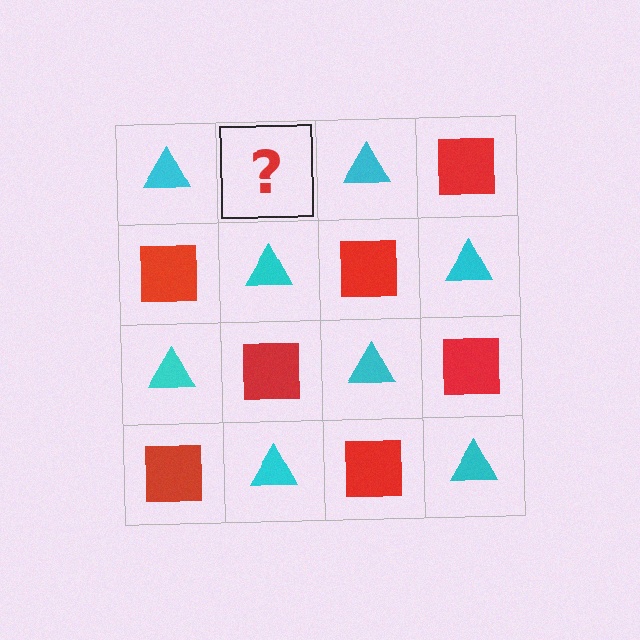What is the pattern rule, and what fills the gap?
The rule is that it alternates cyan triangle and red square in a checkerboard pattern. The gap should be filled with a red square.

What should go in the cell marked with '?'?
The missing cell should contain a red square.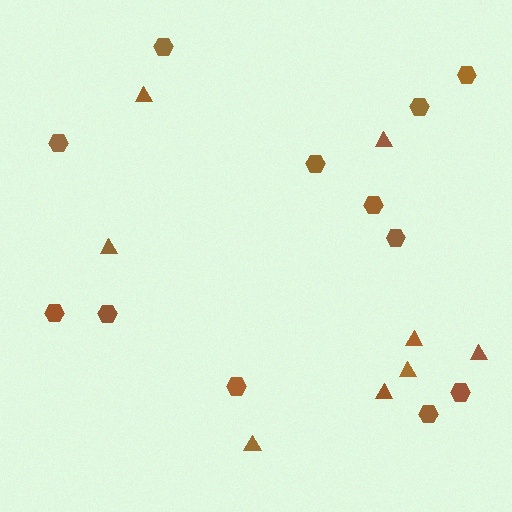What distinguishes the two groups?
There are 2 groups: one group of triangles (8) and one group of hexagons (12).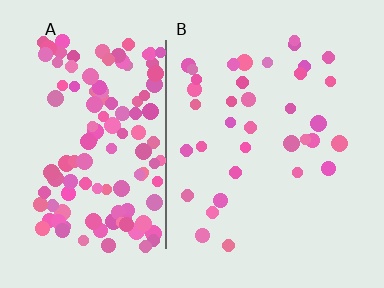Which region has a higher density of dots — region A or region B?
A (the left).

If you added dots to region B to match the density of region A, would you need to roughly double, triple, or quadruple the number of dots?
Approximately quadruple.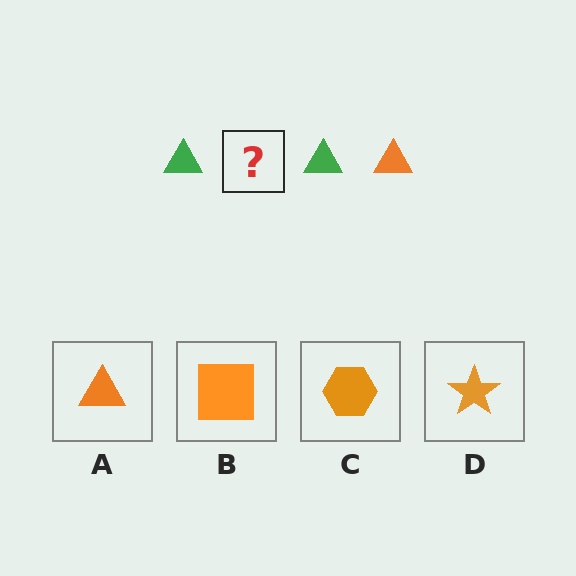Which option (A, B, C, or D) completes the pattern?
A.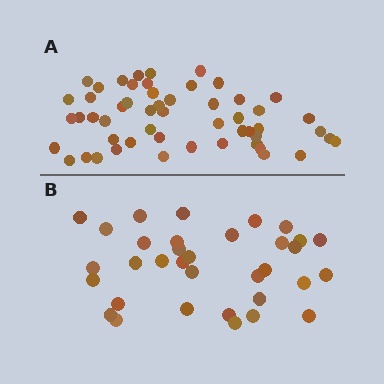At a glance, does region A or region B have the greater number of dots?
Region A (the top region) has more dots.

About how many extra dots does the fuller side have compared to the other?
Region A has approximately 20 more dots than region B.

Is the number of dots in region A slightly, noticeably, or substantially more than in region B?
Region A has substantially more. The ratio is roughly 1.6 to 1.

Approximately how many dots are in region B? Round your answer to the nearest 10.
About 30 dots. (The exact count is 34, which rounds to 30.)